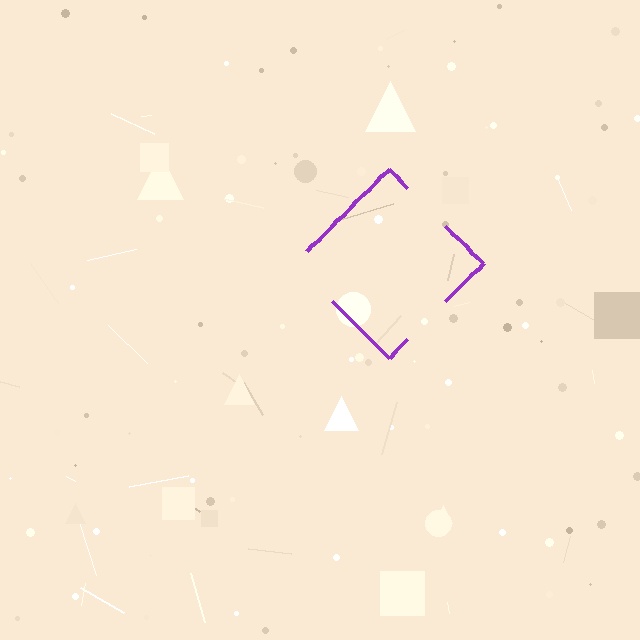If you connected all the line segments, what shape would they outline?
They would outline a diamond.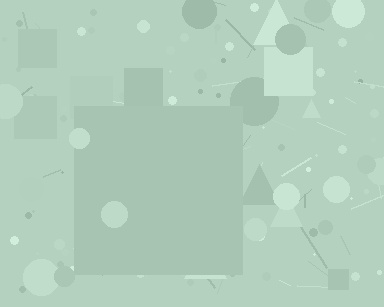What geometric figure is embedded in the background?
A square is embedded in the background.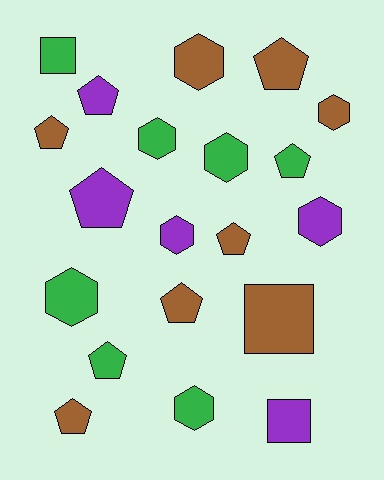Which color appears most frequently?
Brown, with 8 objects.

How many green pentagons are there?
There are 2 green pentagons.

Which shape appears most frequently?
Pentagon, with 9 objects.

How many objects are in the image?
There are 20 objects.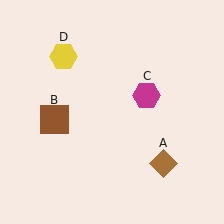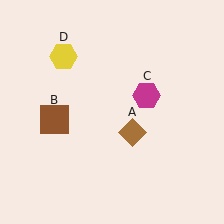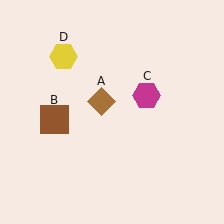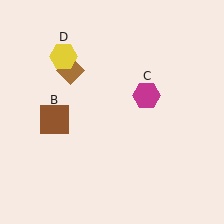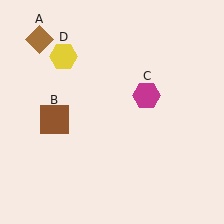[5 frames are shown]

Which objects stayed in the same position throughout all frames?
Brown square (object B) and magenta hexagon (object C) and yellow hexagon (object D) remained stationary.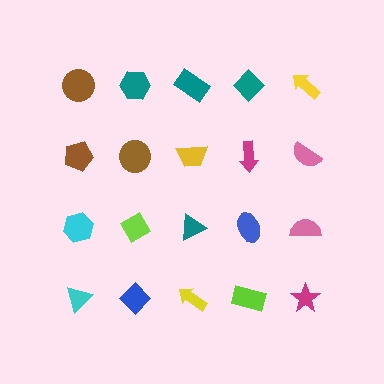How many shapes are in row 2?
5 shapes.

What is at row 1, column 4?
A teal diamond.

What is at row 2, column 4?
A magenta arrow.